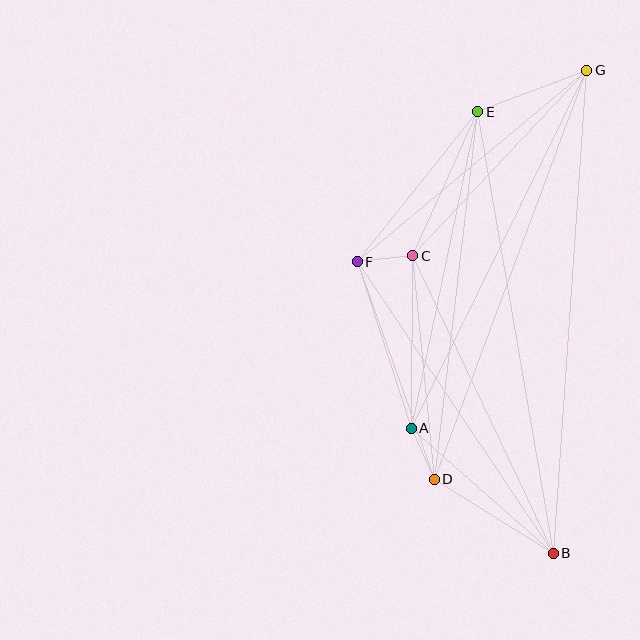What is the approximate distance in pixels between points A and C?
The distance between A and C is approximately 172 pixels.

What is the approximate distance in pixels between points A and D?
The distance between A and D is approximately 56 pixels.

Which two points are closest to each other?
Points C and F are closest to each other.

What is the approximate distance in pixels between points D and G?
The distance between D and G is approximately 437 pixels.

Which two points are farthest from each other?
Points B and G are farthest from each other.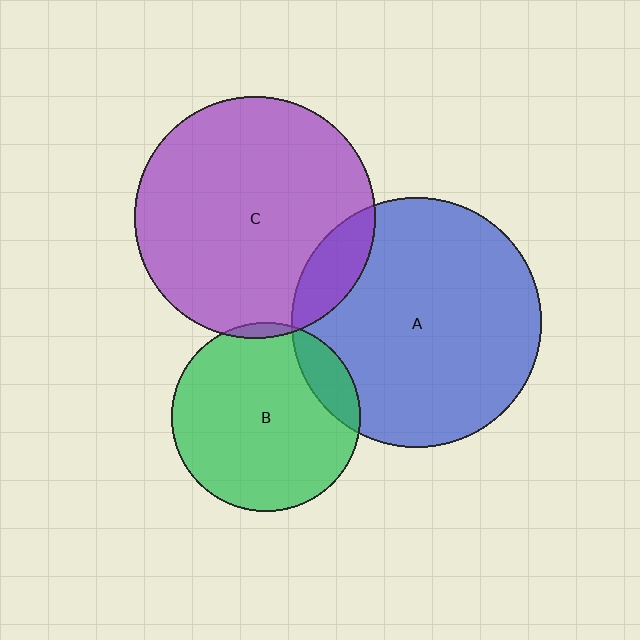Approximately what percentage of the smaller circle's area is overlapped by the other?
Approximately 5%.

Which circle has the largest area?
Circle A (blue).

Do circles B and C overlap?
Yes.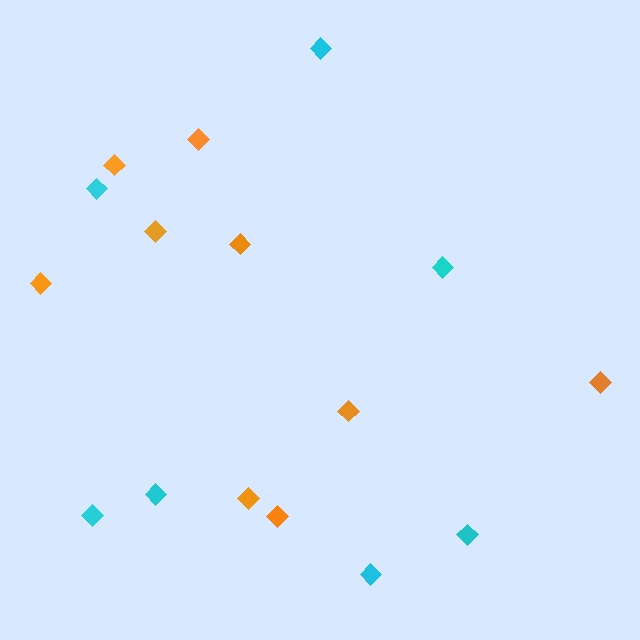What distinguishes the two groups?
There are 2 groups: one group of cyan diamonds (7) and one group of orange diamonds (9).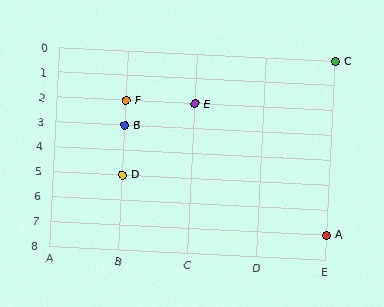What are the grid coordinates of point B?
Point B is at grid coordinates (B, 3).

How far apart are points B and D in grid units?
Points B and D are 2 rows apart.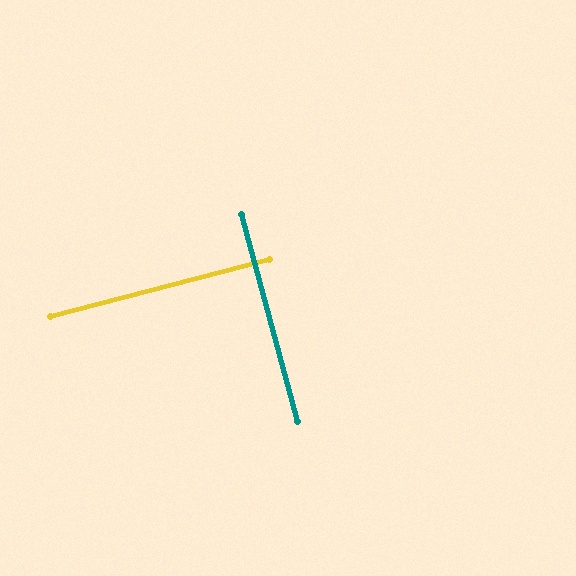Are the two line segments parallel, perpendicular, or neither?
Perpendicular — they meet at approximately 89°.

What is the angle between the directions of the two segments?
Approximately 89 degrees.